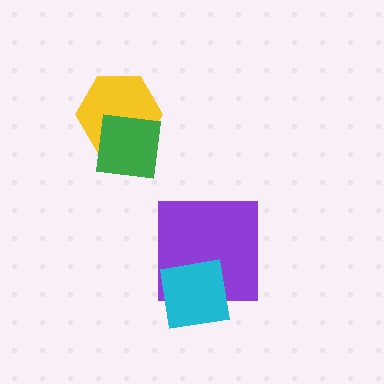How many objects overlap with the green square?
1 object overlaps with the green square.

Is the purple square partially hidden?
Yes, it is partially covered by another shape.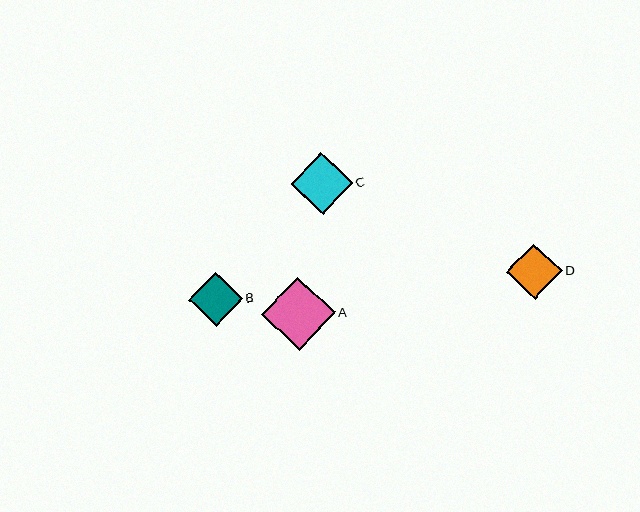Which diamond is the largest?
Diamond A is the largest with a size of approximately 74 pixels.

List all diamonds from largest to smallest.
From largest to smallest: A, C, D, B.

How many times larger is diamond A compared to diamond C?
Diamond A is approximately 1.2 times the size of diamond C.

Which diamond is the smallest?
Diamond B is the smallest with a size of approximately 54 pixels.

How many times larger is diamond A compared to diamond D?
Diamond A is approximately 1.3 times the size of diamond D.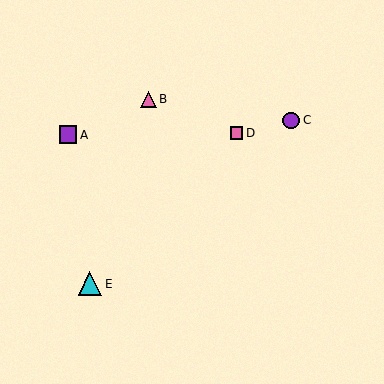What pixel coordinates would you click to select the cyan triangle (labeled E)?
Click at (90, 284) to select the cyan triangle E.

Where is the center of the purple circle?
The center of the purple circle is at (291, 120).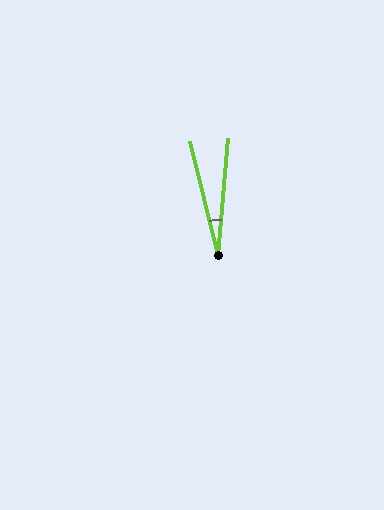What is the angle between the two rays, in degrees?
Approximately 19 degrees.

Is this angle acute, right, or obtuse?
It is acute.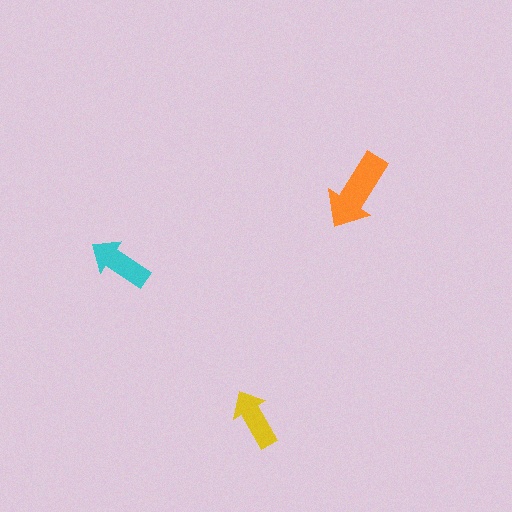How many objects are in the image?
There are 3 objects in the image.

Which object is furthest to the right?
The orange arrow is rightmost.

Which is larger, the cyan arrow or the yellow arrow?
The cyan one.